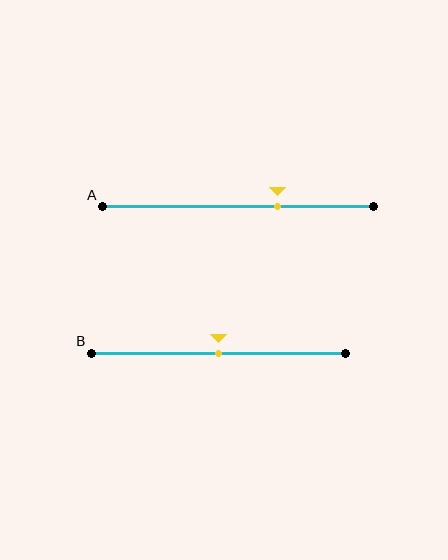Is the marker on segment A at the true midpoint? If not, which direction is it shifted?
No, the marker on segment A is shifted to the right by about 15% of the segment length.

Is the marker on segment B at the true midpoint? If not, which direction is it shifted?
Yes, the marker on segment B is at the true midpoint.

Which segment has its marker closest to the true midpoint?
Segment B has its marker closest to the true midpoint.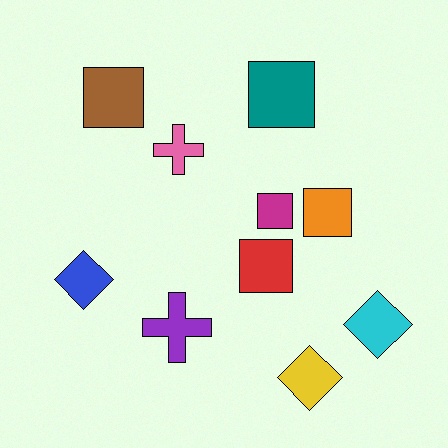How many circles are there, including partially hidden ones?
There are no circles.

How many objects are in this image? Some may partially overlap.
There are 10 objects.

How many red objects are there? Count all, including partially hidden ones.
There is 1 red object.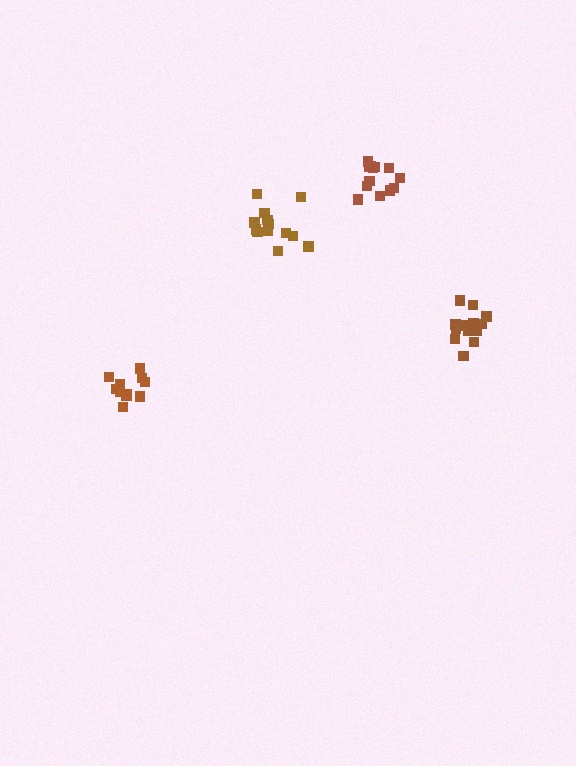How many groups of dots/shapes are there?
There are 4 groups.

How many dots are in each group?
Group 1: 15 dots, Group 2: 13 dots, Group 3: 13 dots, Group 4: 11 dots (52 total).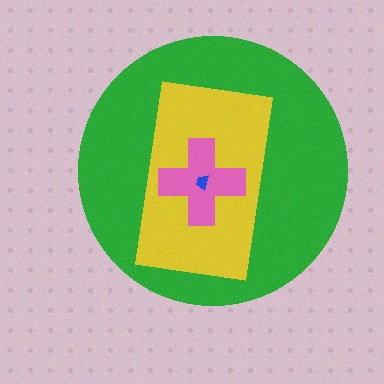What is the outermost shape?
The green circle.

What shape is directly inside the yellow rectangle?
The pink cross.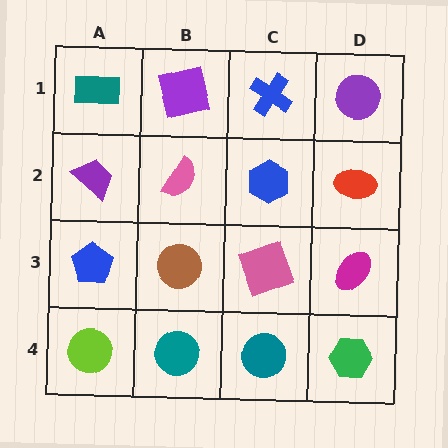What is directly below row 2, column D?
A magenta ellipse.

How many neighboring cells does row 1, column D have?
2.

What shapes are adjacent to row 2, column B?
A purple square (row 1, column B), a brown circle (row 3, column B), a purple trapezoid (row 2, column A), a blue hexagon (row 2, column C).